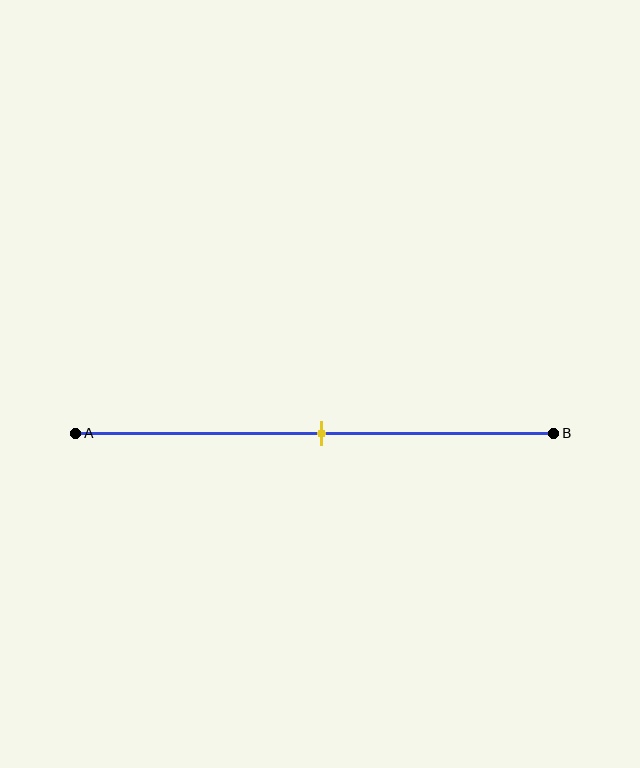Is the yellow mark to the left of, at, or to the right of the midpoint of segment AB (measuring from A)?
The yellow mark is approximately at the midpoint of segment AB.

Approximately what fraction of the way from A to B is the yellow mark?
The yellow mark is approximately 50% of the way from A to B.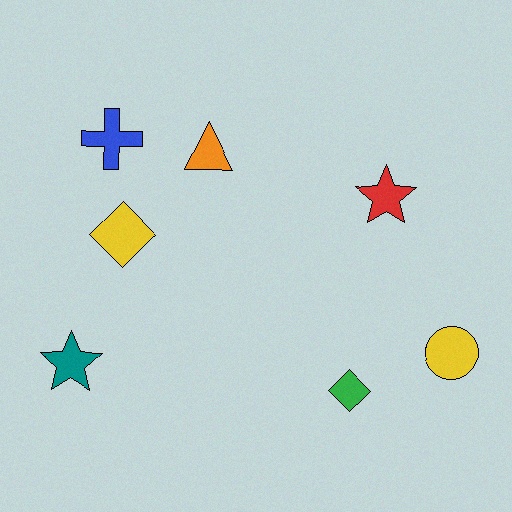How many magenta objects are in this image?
There are no magenta objects.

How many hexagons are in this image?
There are no hexagons.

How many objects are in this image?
There are 7 objects.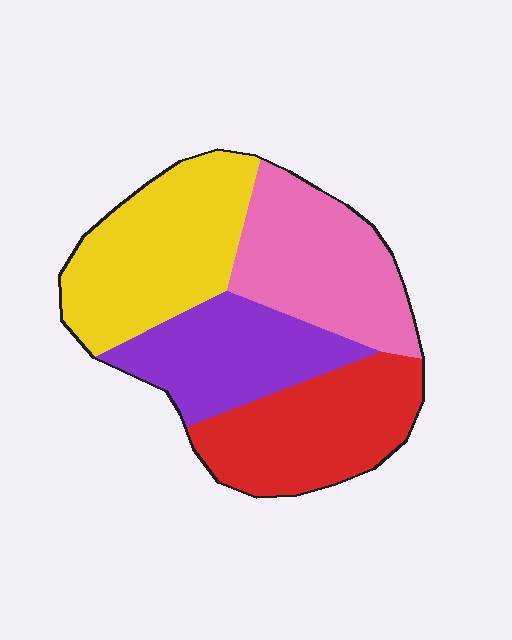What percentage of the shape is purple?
Purple covers roughly 20% of the shape.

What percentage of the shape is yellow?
Yellow takes up about one quarter (1/4) of the shape.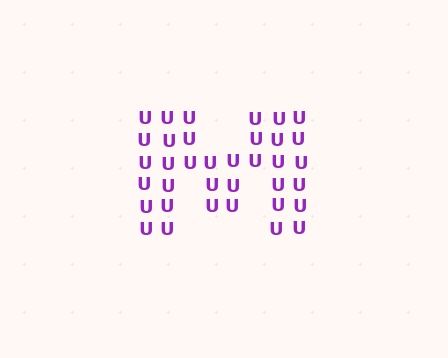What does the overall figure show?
The overall figure shows the letter M.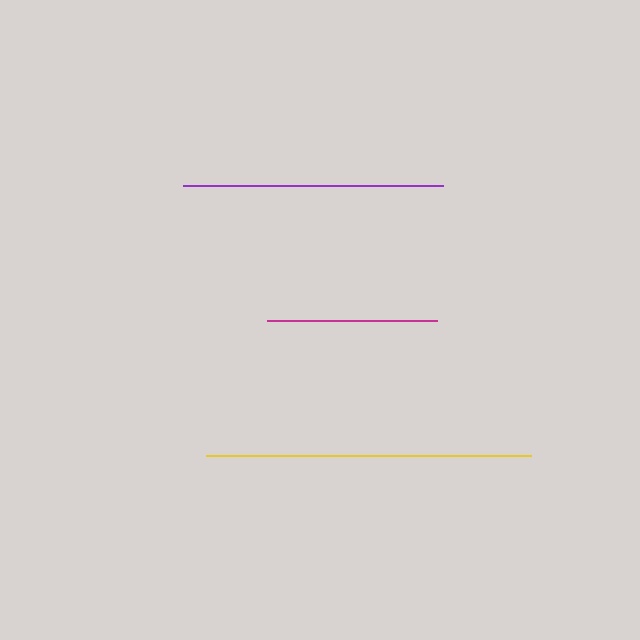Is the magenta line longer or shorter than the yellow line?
The yellow line is longer than the magenta line.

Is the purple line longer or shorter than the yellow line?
The yellow line is longer than the purple line.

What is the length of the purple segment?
The purple segment is approximately 260 pixels long.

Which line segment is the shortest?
The magenta line is the shortest at approximately 171 pixels.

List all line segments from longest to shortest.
From longest to shortest: yellow, purple, magenta.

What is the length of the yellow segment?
The yellow segment is approximately 325 pixels long.